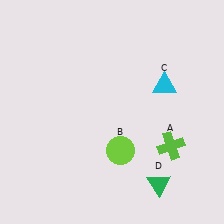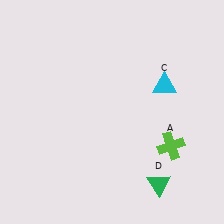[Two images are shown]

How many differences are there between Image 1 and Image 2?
There is 1 difference between the two images.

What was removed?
The lime circle (B) was removed in Image 2.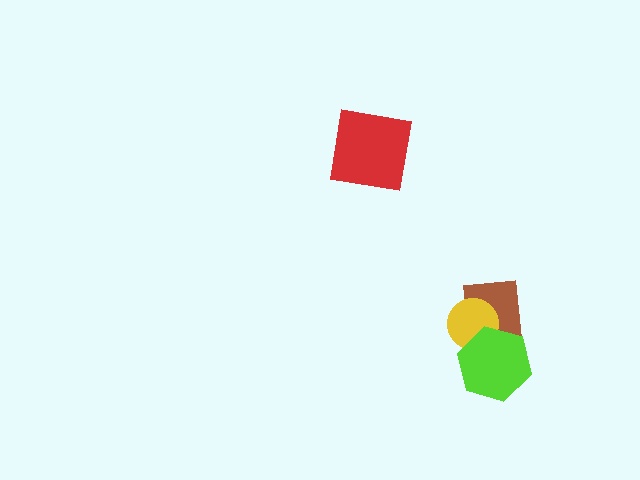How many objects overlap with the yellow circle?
2 objects overlap with the yellow circle.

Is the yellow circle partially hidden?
Yes, it is partially covered by another shape.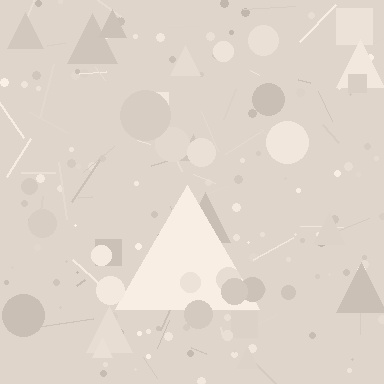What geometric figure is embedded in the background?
A triangle is embedded in the background.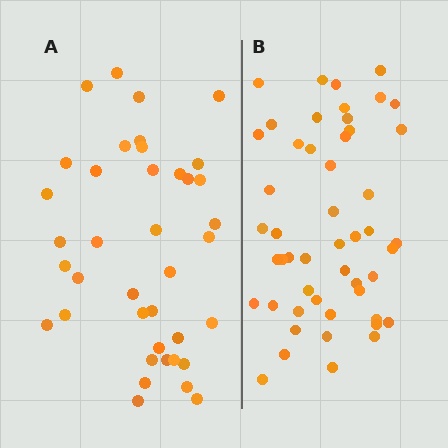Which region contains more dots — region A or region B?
Region B (the right region) has more dots.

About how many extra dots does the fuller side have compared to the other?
Region B has roughly 12 or so more dots than region A.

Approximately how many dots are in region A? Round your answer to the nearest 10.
About 40 dots. (The exact count is 39, which rounds to 40.)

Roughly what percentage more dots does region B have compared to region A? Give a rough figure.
About 30% more.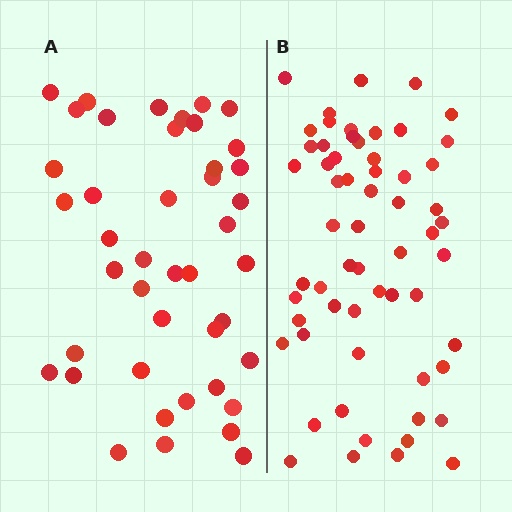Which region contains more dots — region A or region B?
Region B (the right region) has more dots.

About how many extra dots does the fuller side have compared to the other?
Region B has approximately 15 more dots than region A.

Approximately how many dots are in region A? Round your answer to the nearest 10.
About 40 dots. (The exact count is 43, which rounds to 40.)